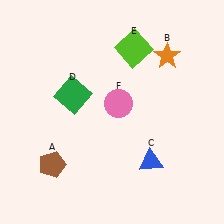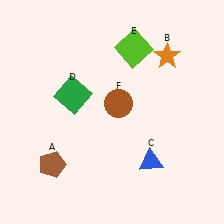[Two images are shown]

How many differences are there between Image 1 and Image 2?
There is 1 difference between the two images.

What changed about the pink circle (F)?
In Image 1, F is pink. In Image 2, it changed to brown.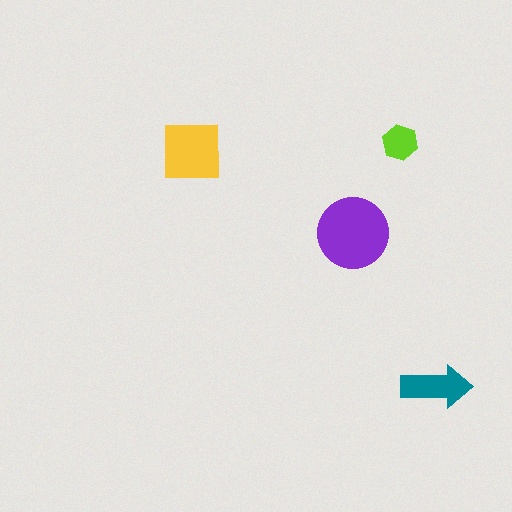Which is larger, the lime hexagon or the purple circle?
The purple circle.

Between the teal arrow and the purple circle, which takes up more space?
The purple circle.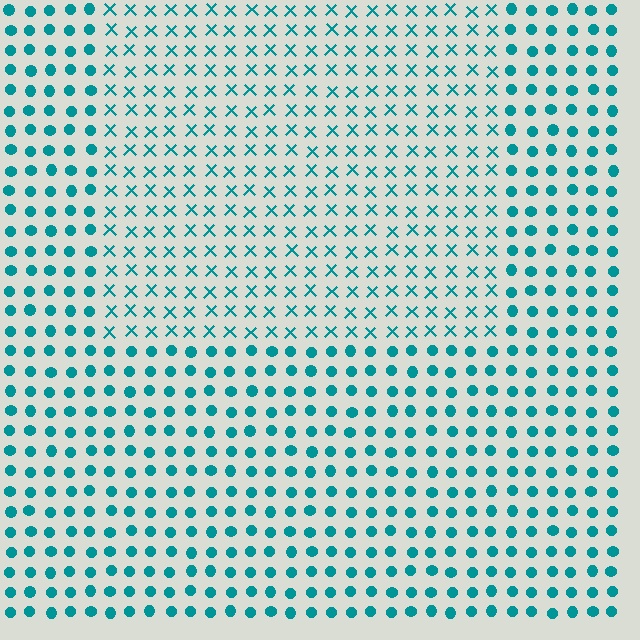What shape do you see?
I see a rectangle.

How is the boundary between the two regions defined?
The boundary is defined by a change in element shape: X marks inside vs. circles outside. All elements share the same color and spacing.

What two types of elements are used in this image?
The image uses X marks inside the rectangle region and circles outside it.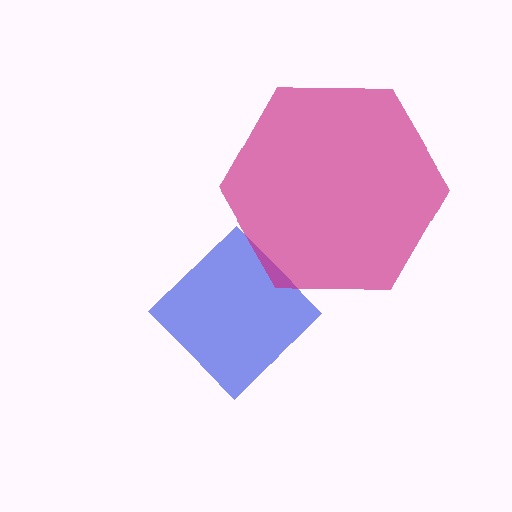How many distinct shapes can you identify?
There are 2 distinct shapes: a blue diamond, a magenta hexagon.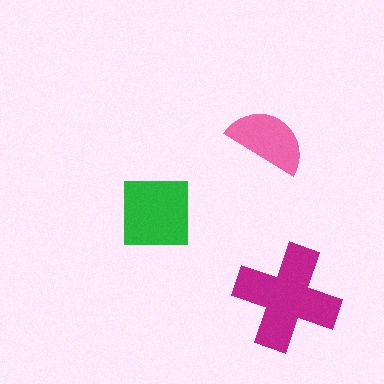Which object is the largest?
The magenta cross.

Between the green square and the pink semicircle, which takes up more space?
The green square.